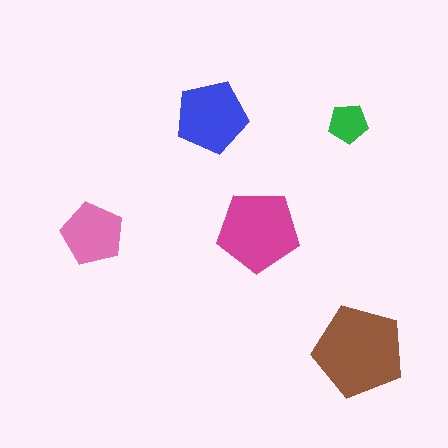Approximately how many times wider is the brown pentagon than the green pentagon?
About 2.5 times wider.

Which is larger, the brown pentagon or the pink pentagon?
The brown one.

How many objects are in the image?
There are 5 objects in the image.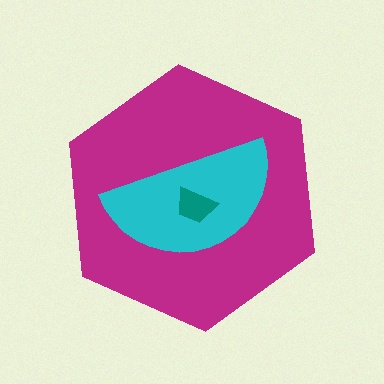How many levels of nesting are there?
3.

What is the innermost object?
The teal trapezoid.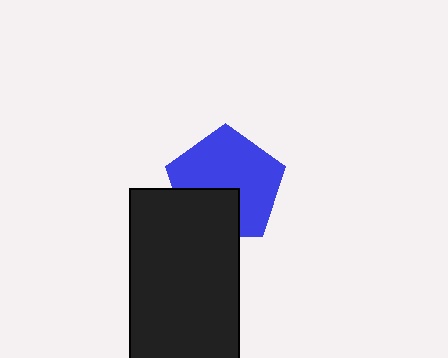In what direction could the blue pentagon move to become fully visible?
The blue pentagon could move up. That would shift it out from behind the black rectangle entirely.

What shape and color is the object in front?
The object in front is a black rectangle.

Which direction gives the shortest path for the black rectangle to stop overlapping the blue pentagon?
Moving down gives the shortest separation.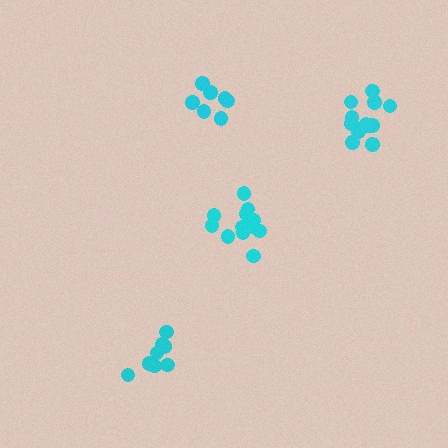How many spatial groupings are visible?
There are 4 spatial groupings.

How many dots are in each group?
Group 1: 7 dots, Group 2: 13 dots, Group 3: 8 dots, Group 4: 13 dots (41 total).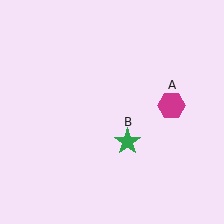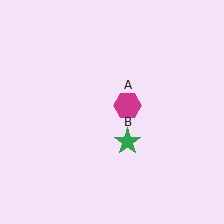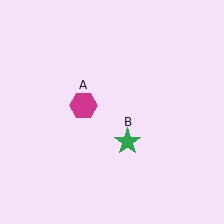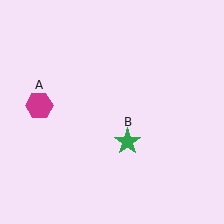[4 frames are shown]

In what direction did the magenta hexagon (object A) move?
The magenta hexagon (object A) moved left.